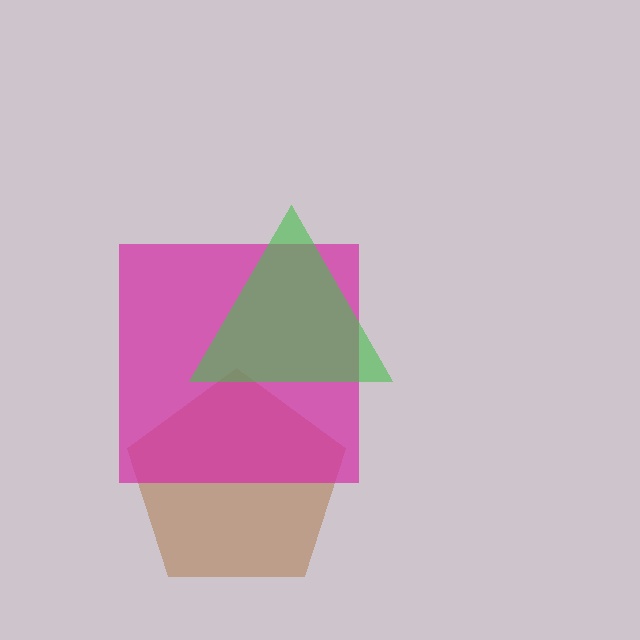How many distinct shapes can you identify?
There are 3 distinct shapes: a brown pentagon, a magenta square, a green triangle.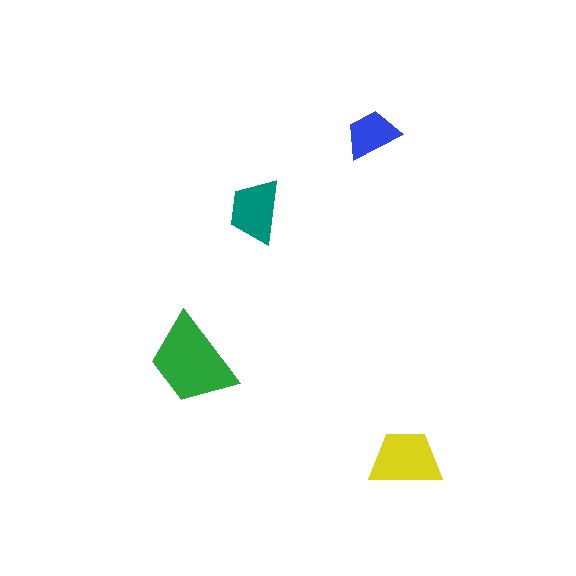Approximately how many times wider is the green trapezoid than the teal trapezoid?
About 1.5 times wider.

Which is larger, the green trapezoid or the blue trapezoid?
The green one.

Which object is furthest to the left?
The green trapezoid is leftmost.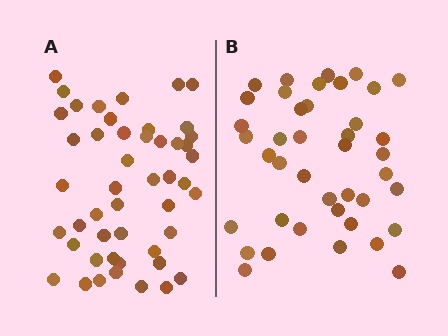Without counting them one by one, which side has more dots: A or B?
Region A (the left region) has more dots.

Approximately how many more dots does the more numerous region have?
Region A has roughly 8 or so more dots than region B.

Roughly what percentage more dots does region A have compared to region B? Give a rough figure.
About 15% more.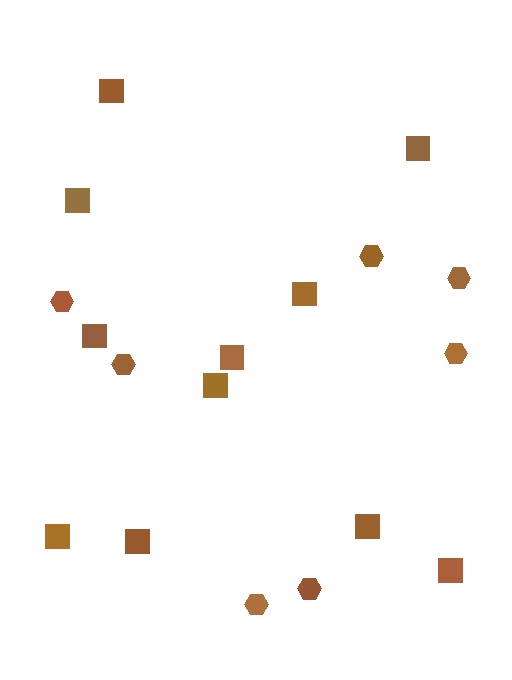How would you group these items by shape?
There are 2 groups: one group of squares (11) and one group of hexagons (7).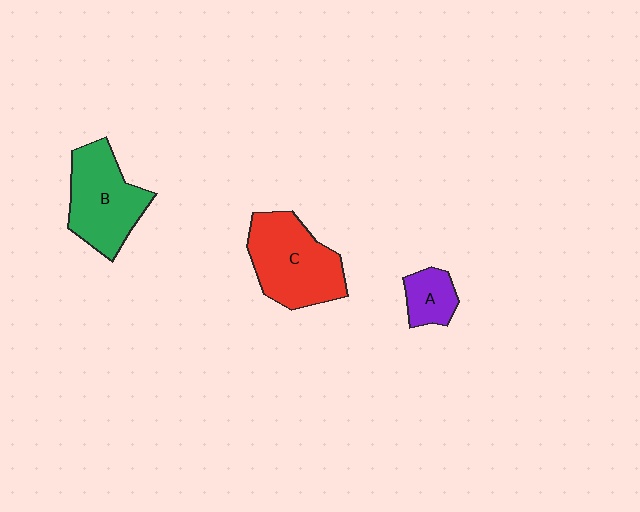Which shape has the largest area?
Shape C (red).